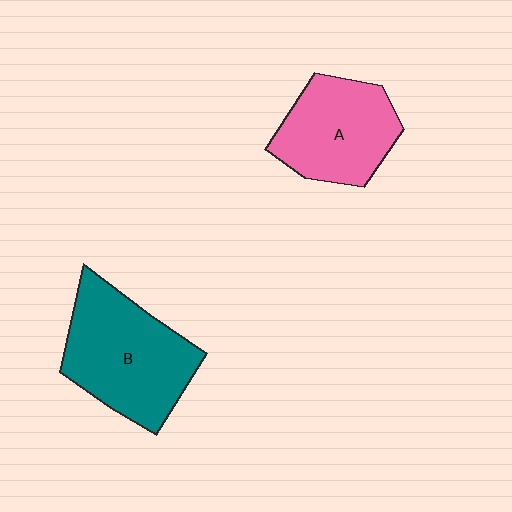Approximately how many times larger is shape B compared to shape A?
Approximately 1.3 times.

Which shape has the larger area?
Shape B (teal).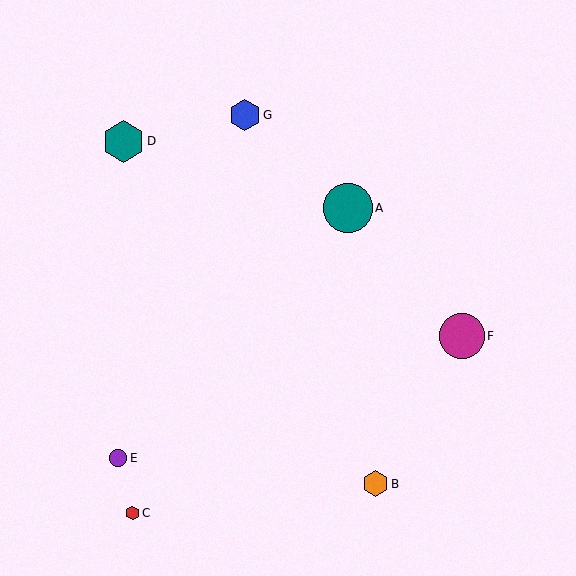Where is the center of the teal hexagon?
The center of the teal hexagon is at (123, 141).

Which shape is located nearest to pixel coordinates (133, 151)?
The teal hexagon (labeled D) at (123, 141) is nearest to that location.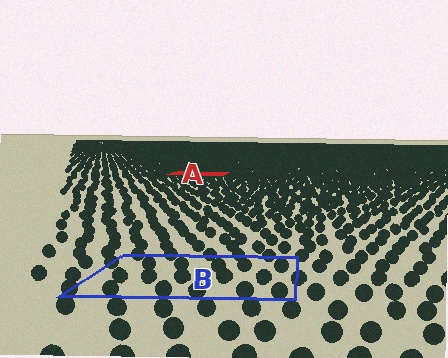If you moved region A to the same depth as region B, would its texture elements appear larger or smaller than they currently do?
They would appear larger. At a closer depth, the same texture elements are projected at a bigger on-screen size.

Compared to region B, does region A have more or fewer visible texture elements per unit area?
Region A has more texture elements per unit area — they are packed more densely because it is farther away.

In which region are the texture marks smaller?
The texture marks are smaller in region A, because it is farther away.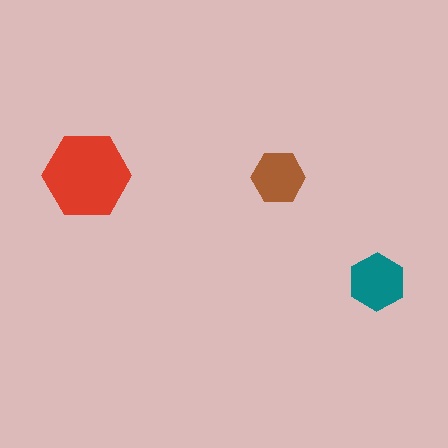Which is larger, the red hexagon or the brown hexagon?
The red one.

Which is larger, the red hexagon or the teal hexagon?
The red one.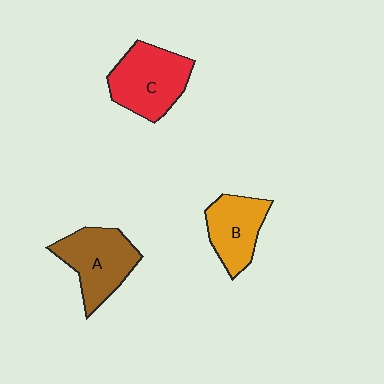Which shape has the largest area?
Shape C (red).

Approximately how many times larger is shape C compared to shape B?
Approximately 1.3 times.